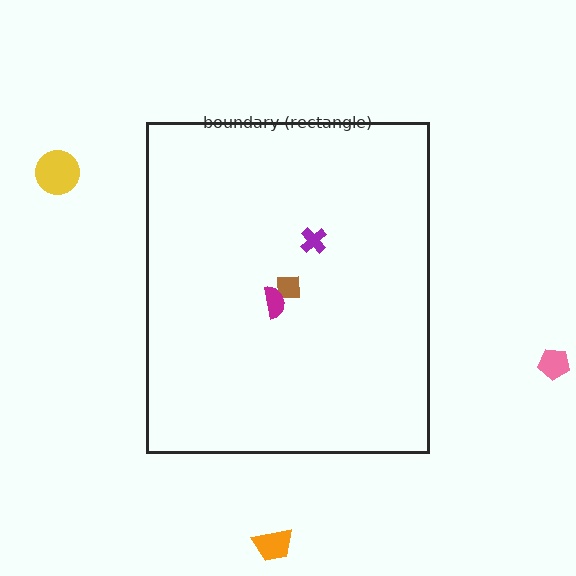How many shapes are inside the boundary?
3 inside, 3 outside.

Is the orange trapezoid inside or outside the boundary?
Outside.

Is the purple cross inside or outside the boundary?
Inside.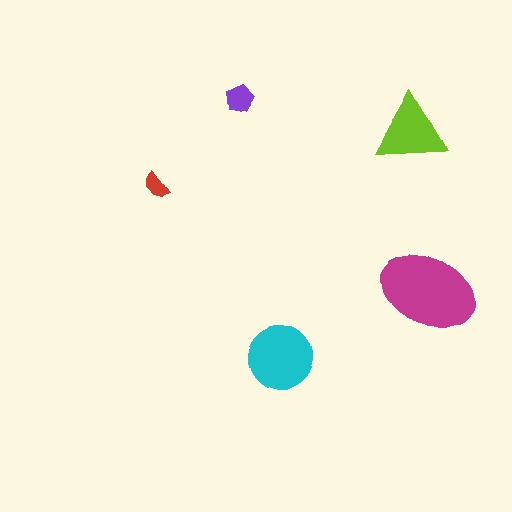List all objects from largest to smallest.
The magenta ellipse, the cyan circle, the lime triangle, the purple pentagon, the red semicircle.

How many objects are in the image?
There are 5 objects in the image.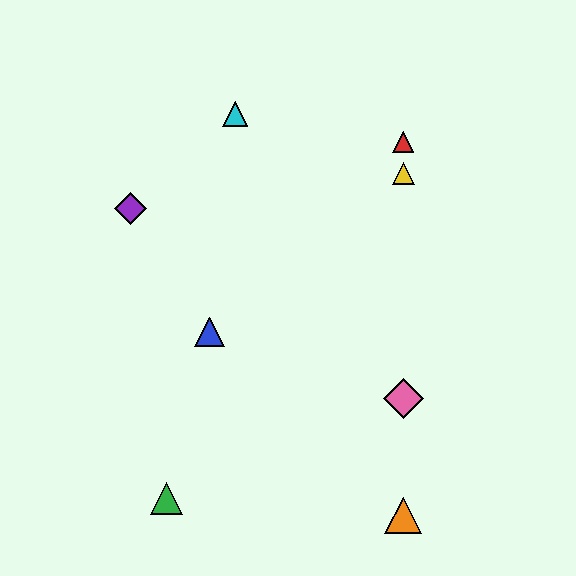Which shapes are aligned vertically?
The red triangle, the yellow triangle, the orange triangle, the pink diamond are aligned vertically.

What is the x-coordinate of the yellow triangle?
The yellow triangle is at x≈403.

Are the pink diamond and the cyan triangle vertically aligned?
No, the pink diamond is at x≈403 and the cyan triangle is at x≈235.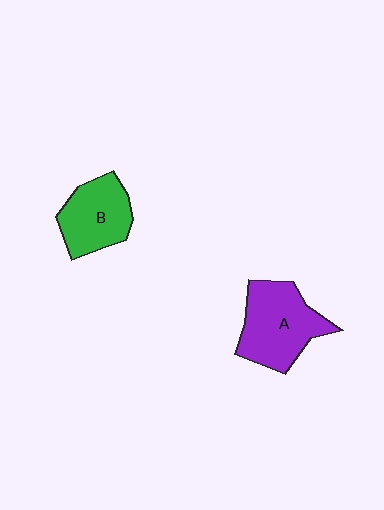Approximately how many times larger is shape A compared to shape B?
Approximately 1.3 times.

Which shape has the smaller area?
Shape B (green).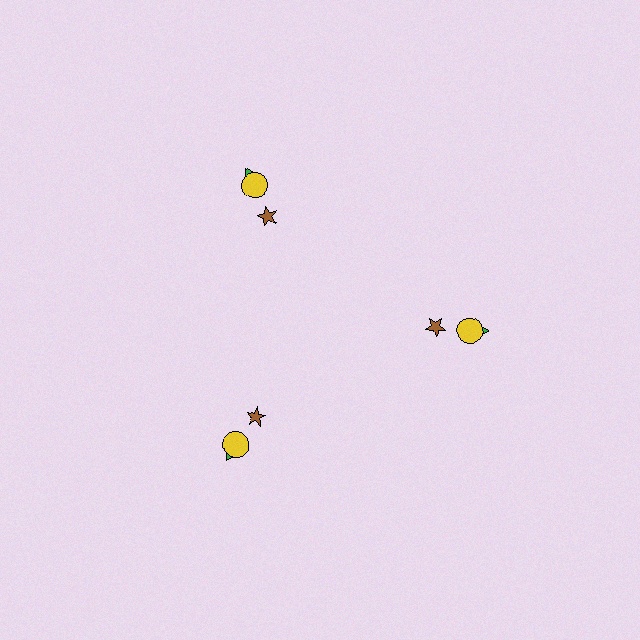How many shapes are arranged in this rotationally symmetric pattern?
There are 9 shapes, arranged in 3 groups of 3.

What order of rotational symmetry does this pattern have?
This pattern has 3-fold rotational symmetry.